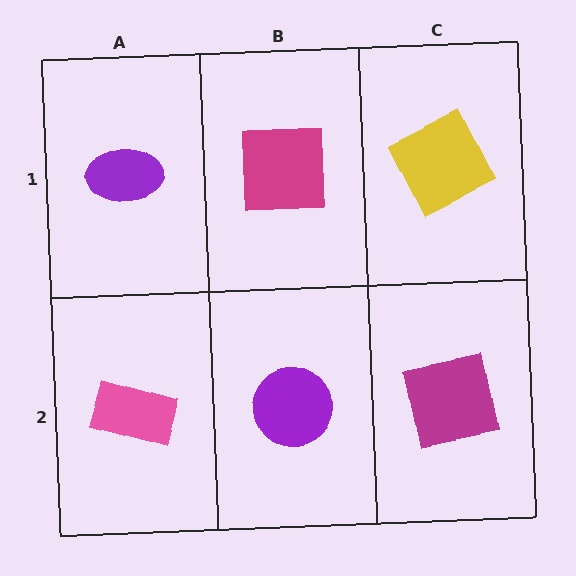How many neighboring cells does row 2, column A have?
2.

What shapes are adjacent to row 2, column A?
A purple ellipse (row 1, column A), a purple circle (row 2, column B).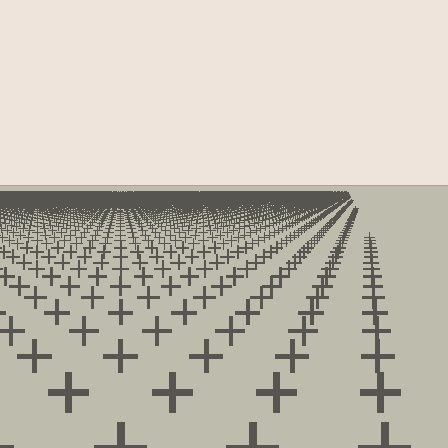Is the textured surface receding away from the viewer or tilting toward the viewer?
The surface is receding away from the viewer. Texture elements get smaller and denser toward the top.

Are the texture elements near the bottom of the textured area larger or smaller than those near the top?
Larger. Near the bottom, elements are closer to the viewer and appear at a bigger on-screen size.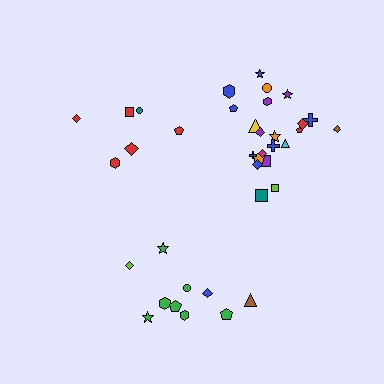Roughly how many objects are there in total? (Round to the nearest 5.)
Roughly 40 objects in total.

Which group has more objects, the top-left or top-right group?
The top-right group.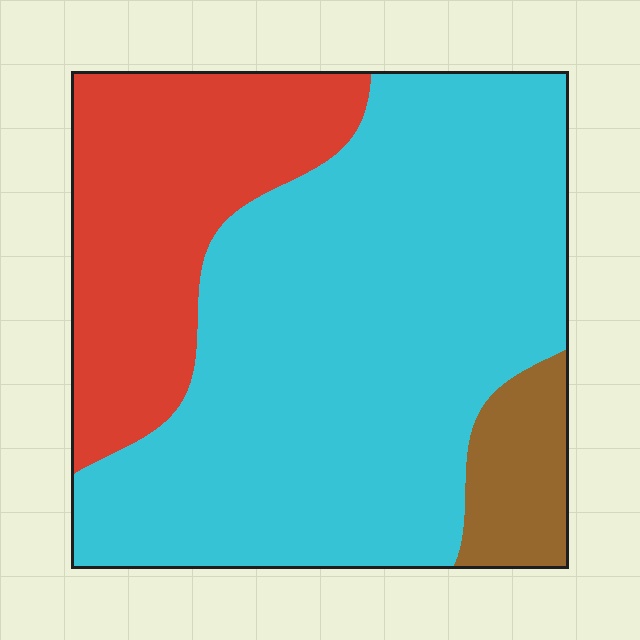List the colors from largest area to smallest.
From largest to smallest: cyan, red, brown.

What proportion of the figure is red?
Red covers 27% of the figure.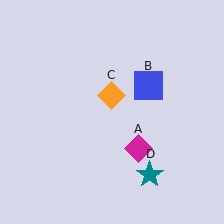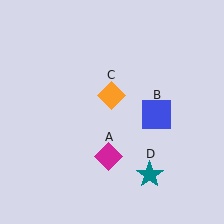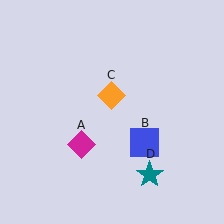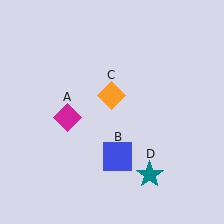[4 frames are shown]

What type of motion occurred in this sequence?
The magenta diamond (object A), blue square (object B) rotated clockwise around the center of the scene.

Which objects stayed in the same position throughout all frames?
Orange diamond (object C) and teal star (object D) remained stationary.